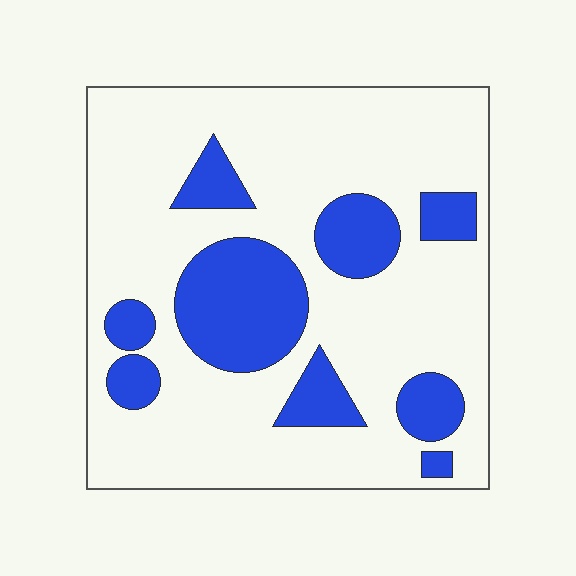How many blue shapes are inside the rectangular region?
9.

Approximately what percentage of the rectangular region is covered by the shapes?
Approximately 25%.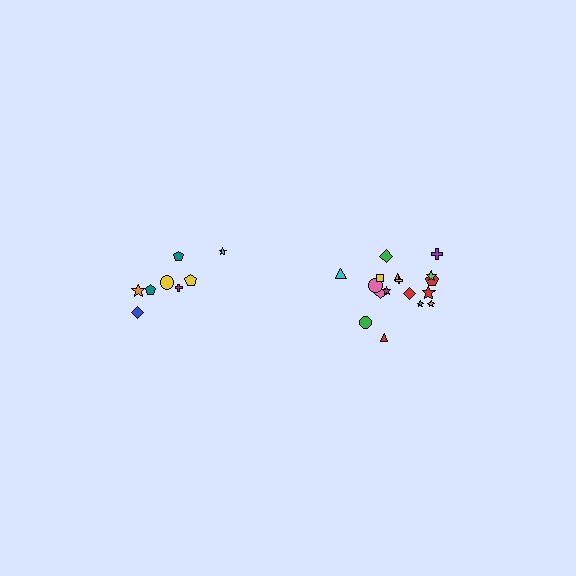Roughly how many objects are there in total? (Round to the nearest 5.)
Roughly 25 objects in total.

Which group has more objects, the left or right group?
The right group.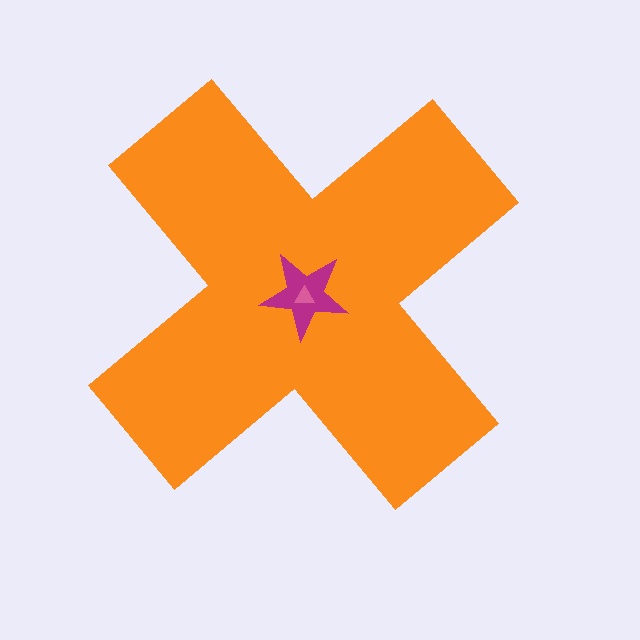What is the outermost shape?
The orange cross.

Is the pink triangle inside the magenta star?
Yes.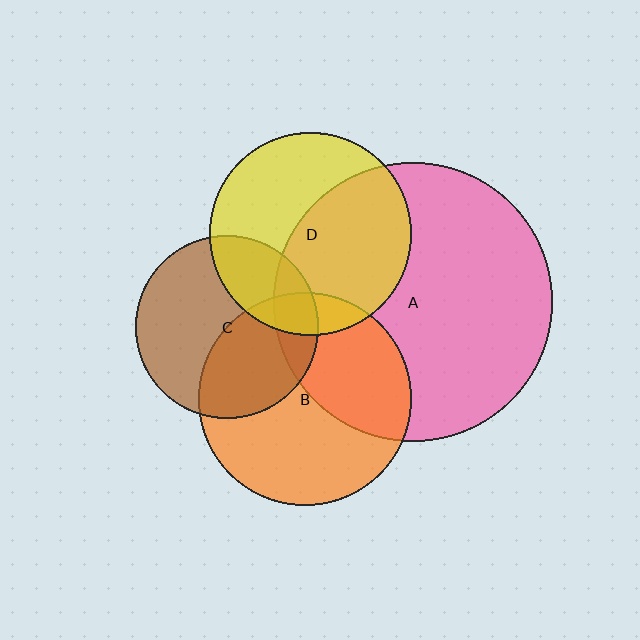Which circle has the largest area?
Circle A (pink).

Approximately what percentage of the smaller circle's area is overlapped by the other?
Approximately 10%.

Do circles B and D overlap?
Yes.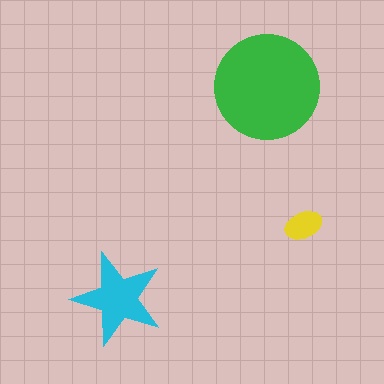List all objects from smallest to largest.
The yellow ellipse, the cyan star, the green circle.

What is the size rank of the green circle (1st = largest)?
1st.